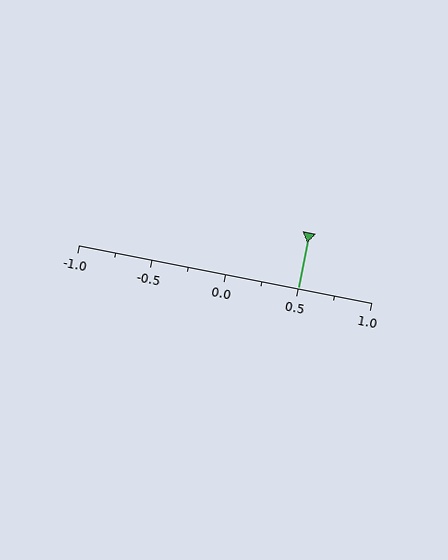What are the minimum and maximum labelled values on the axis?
The axis runs from -1.0 to 1.0.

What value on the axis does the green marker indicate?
The marker indicates approximately 0.5.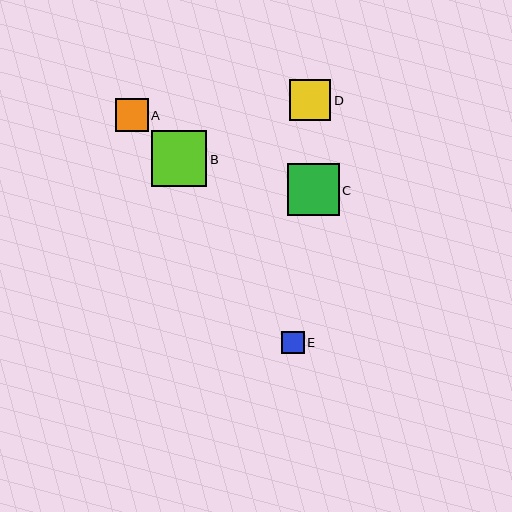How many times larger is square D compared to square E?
Square D is approximately 1.8 times the size of square E.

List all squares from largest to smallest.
From largest to smallest: B, C, D, A, E.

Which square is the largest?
Square B is the largest with a size of approximately 55 pixels.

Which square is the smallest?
Square E is the smallest with a size of approximately 22 pixels.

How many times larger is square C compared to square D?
Square C is approximately 1.3 times the size of square D.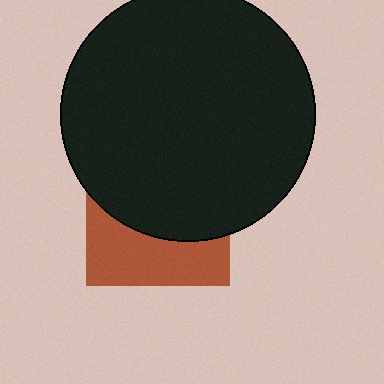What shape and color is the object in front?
The object in front is a black circle.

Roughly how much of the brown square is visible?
A small part of it is visible (roughly 38%).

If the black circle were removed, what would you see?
You would see the complete brown square.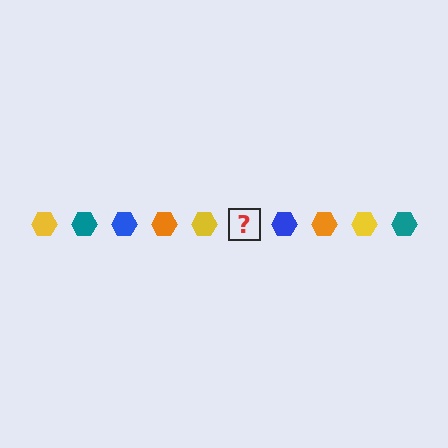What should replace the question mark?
The question mark should be replaced with a teal hexagon.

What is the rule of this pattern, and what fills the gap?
The rule is that the pattern cycles through yellow, teal, blue, orange hexagons. The gap should be filled with a teal hexagon.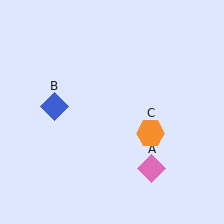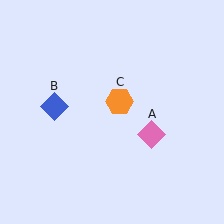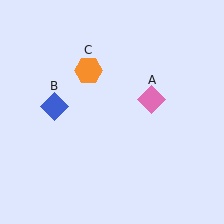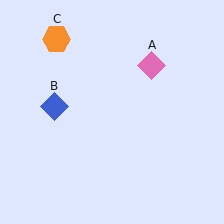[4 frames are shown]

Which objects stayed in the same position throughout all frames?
Blue diamond (object B) remained stationary.